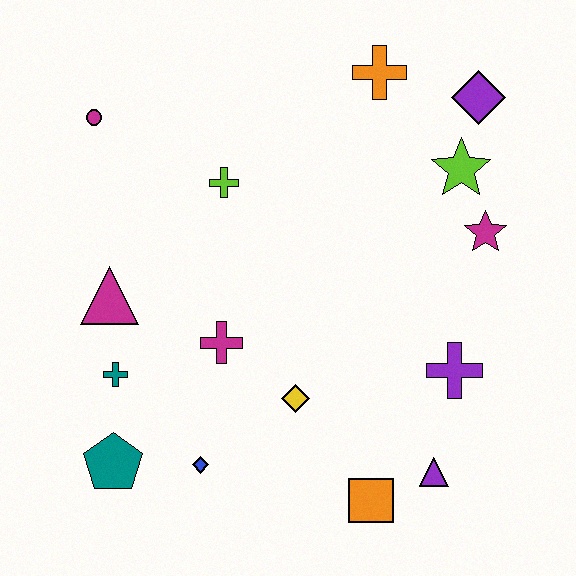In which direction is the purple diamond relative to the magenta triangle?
The purple diamond is to the right of the magenta triangle.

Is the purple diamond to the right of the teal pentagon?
Yes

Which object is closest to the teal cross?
The magenta triangle is closest to the teal cross.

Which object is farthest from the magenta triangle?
The purple diamond is farthest from the magenta triangle.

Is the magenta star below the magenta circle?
Yes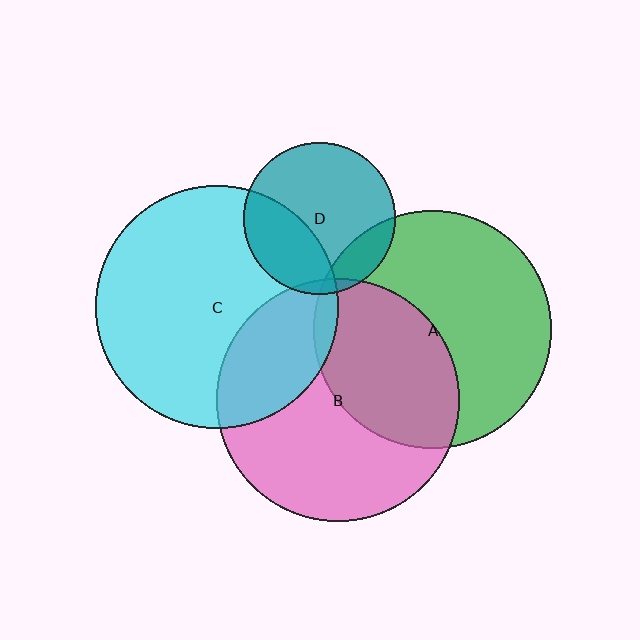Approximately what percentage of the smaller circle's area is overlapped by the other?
Approximately 15%.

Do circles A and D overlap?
Yes.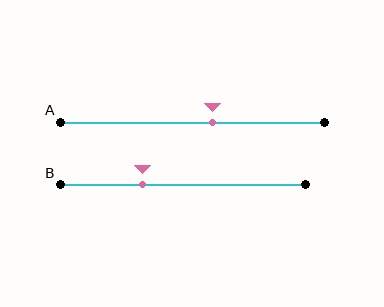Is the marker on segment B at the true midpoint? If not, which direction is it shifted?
No, the marker on segment B is shifted to the left by about 16% of the segment length.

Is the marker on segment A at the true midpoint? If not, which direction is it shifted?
No, the marker on segment A is shifted to the right by about 8% of the segment length.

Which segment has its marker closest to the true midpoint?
Segment A has its marker closest to the true midpoint.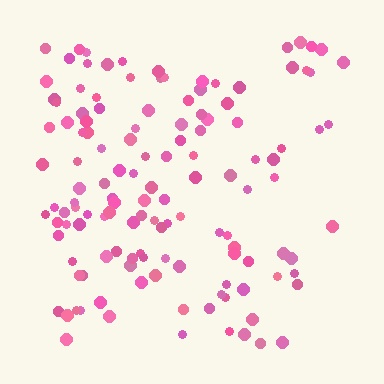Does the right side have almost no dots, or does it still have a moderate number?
Still a moderate number, just noticeably fewer than the left.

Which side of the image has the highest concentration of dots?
The left.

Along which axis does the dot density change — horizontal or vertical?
Horizontal.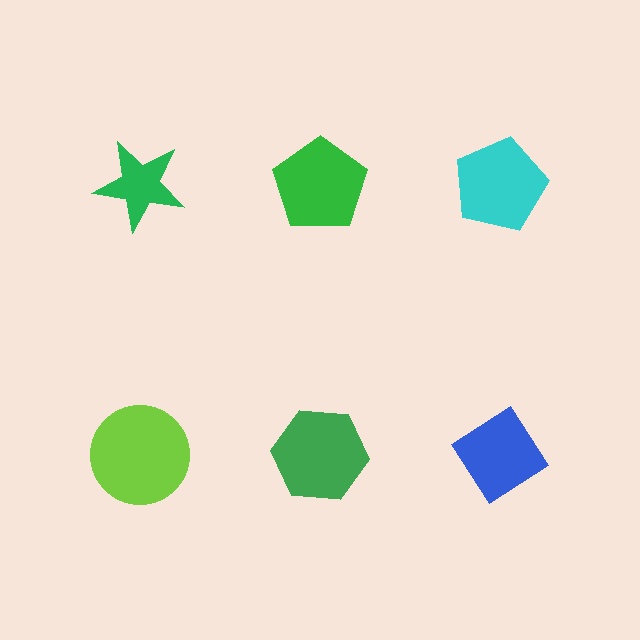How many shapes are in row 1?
3 shapes.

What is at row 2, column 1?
A lime circle.